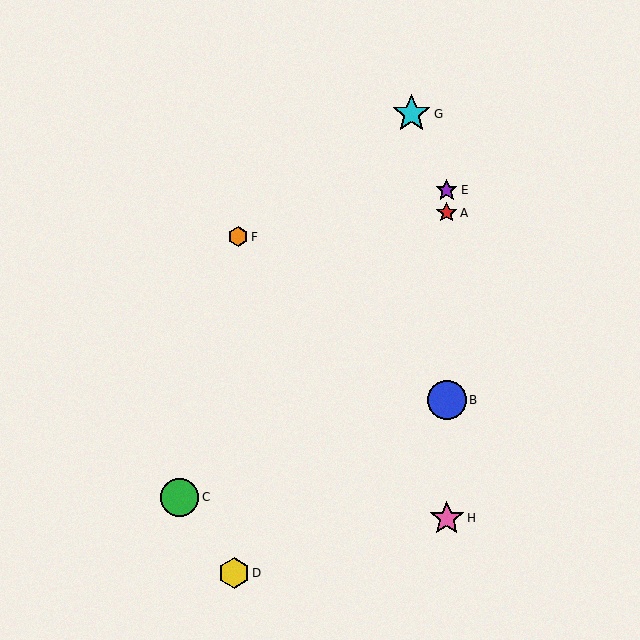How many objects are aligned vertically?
4 objects (A, B, E, H) are aligned vertically.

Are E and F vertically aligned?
No, E is at x≈447 and F is at x≈238.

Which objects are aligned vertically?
Objects A, B, E, H are aligned vertically.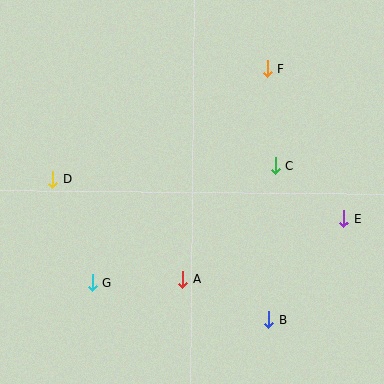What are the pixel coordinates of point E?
Point E is at (343, 219).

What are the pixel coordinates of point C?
Point C is at (276, 166).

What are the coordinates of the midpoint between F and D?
The midpoint between F and D is at (160, 124).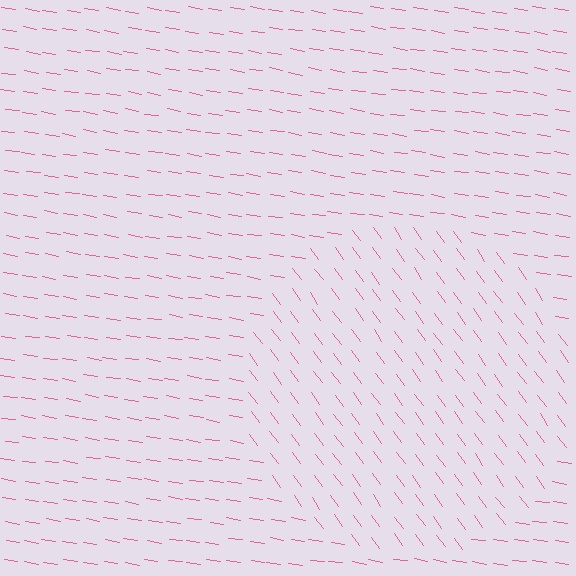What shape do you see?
I see a circle.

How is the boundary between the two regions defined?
The boundary is defined purely by a change in line orientation (approximately 45 degrees difference). All lines are the same color and thickness.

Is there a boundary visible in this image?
Yes, there is a texture boundary formed by a change in line orientation.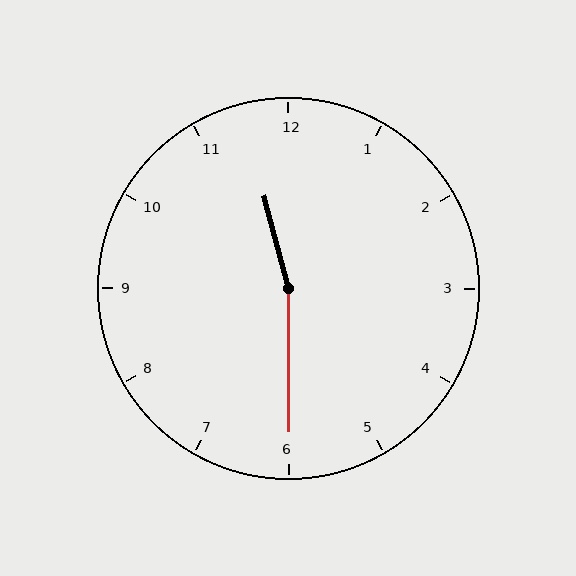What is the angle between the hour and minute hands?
Approximately 165 degrees.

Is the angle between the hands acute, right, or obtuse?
It is obtuse.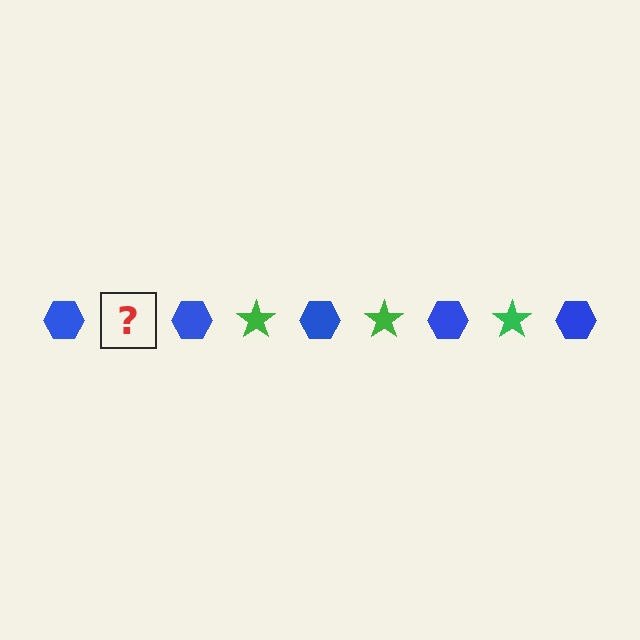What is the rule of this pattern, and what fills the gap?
The rule is that the pattern alternates between blue hexagon and green star. The gap should be filled with a green star.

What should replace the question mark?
The question mark should be replaced with a green star.